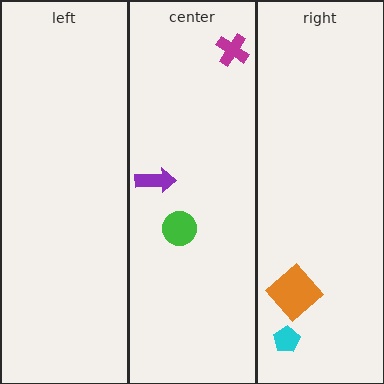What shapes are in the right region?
The orange diamond, the cyan pentagon.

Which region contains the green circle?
The center region.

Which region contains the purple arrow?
The center region.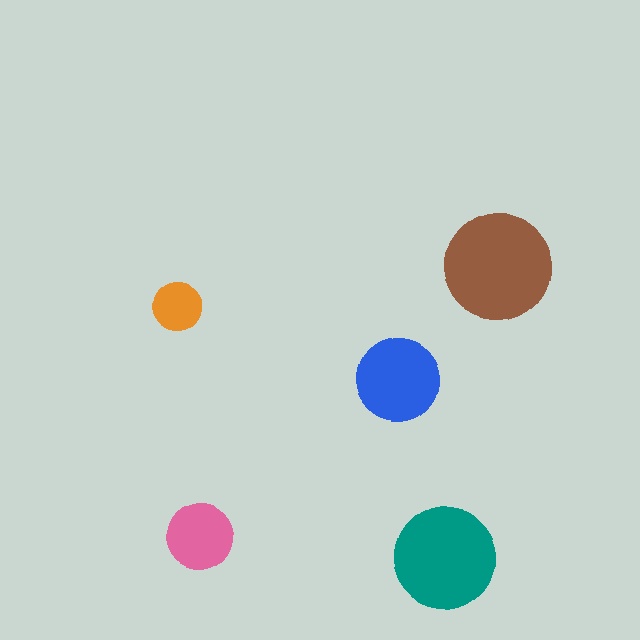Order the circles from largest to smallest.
the brown one, the teal one, the blue one, the pink one, the orange one.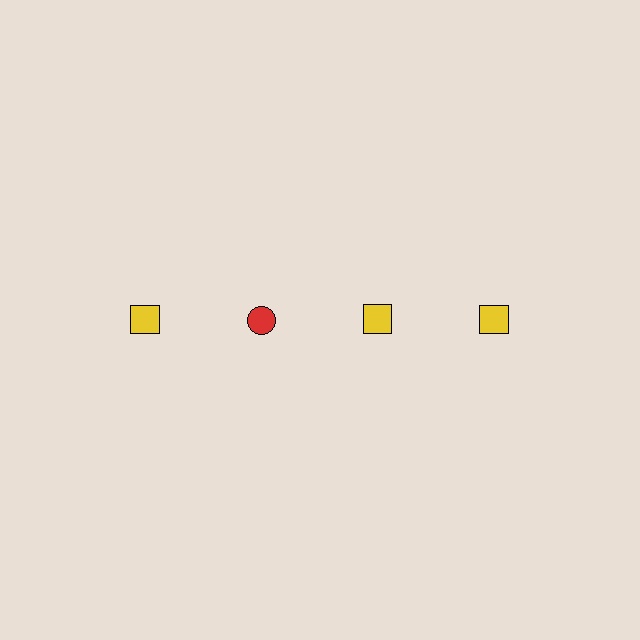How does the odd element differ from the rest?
It differs in both color (red instead of yellow) and shape (circle instead of square).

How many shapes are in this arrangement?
There are 4 shapes arranged in a grid pattern.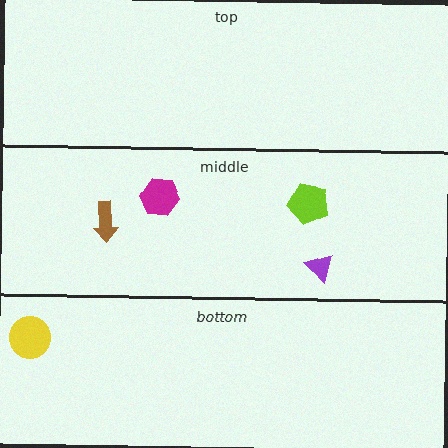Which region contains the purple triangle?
The middle region.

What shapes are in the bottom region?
The yellow circle.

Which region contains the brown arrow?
The middle region.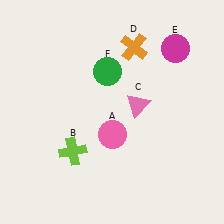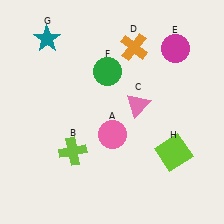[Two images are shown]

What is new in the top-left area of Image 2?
A teal star (G) was added in the top-left area of Image 2.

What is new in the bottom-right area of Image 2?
A lime square (H) was added in the bottom-right area of Image 2.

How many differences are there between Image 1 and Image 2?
There are 2 differences between the two images.